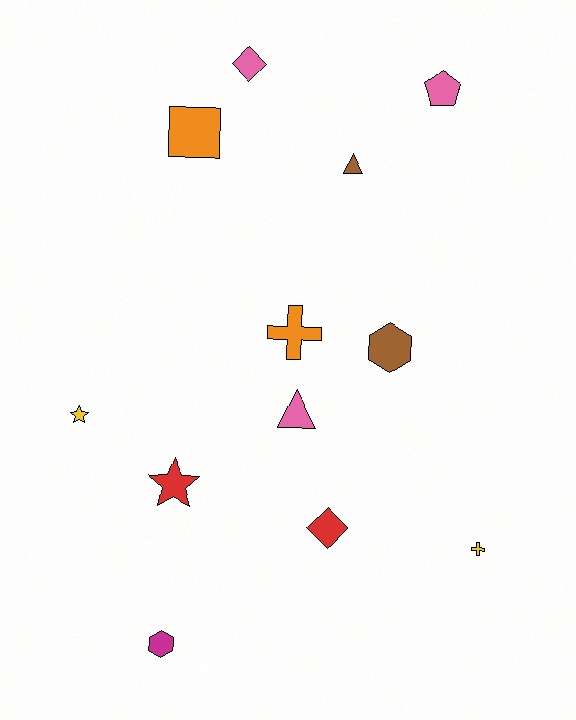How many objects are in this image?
There are 12 objects.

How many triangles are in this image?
There are 2 triangles.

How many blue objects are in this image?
There are no blue objects.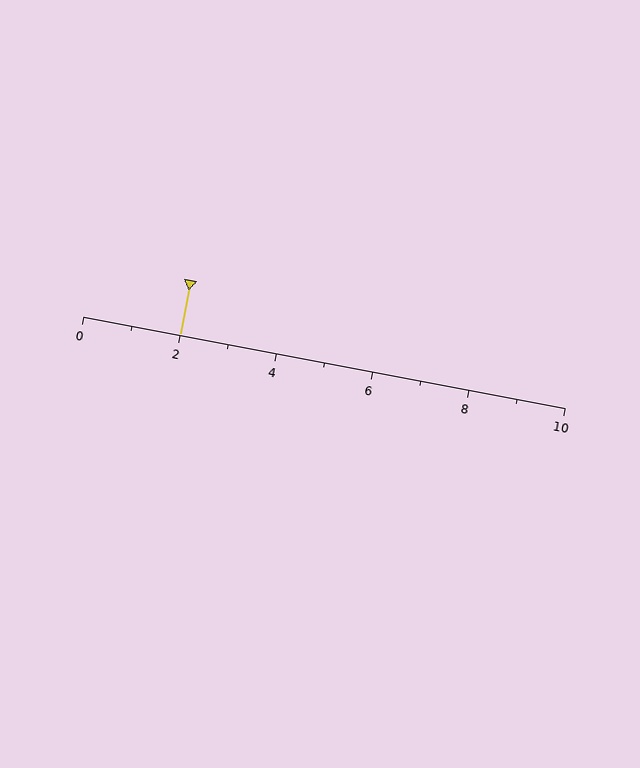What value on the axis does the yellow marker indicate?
The marker indicates approximately 2.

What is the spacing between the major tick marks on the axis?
The major ticks are spaced 2 apart.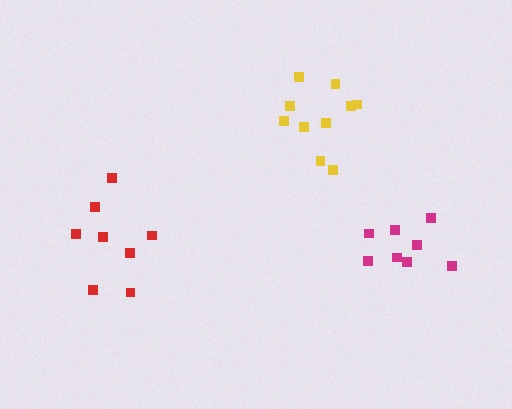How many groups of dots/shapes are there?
There are 3 groups.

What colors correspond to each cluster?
The clusters are colored: yellow, red, magenta.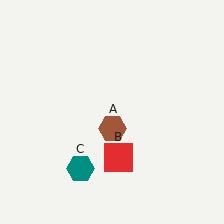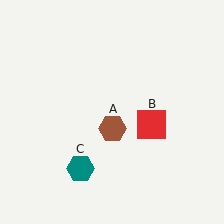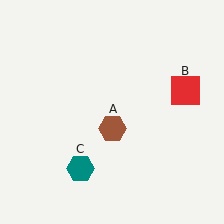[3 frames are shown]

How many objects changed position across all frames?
1 object changed position: red square (object B).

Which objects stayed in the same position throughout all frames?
Brown hexagon (object A) and teal hexagon (object C) remained stationary.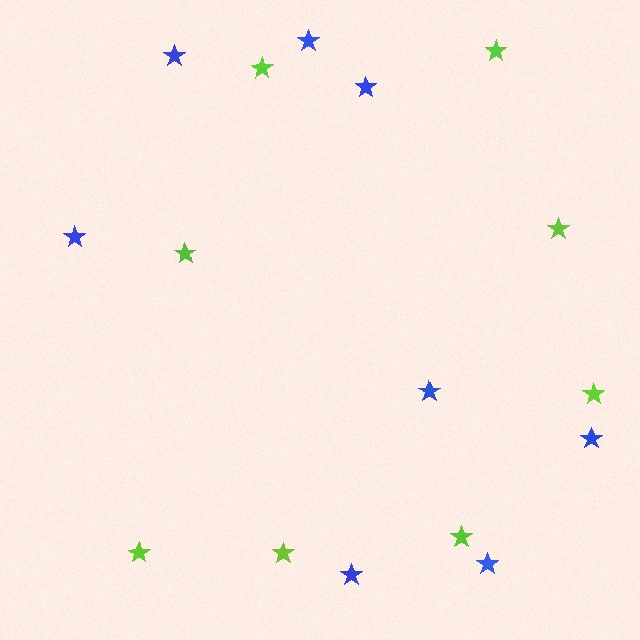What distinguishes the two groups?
There are 2 groups: one group of blue stars (8) and one group of lime stars (8).